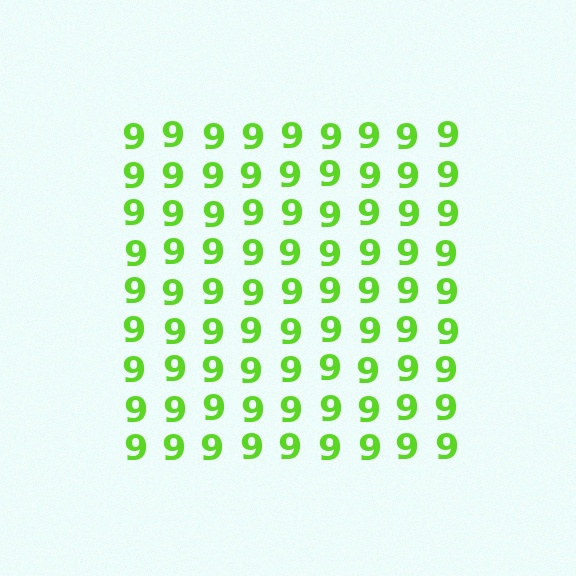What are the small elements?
The small elements are digit 9's.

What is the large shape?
The large shape is a square.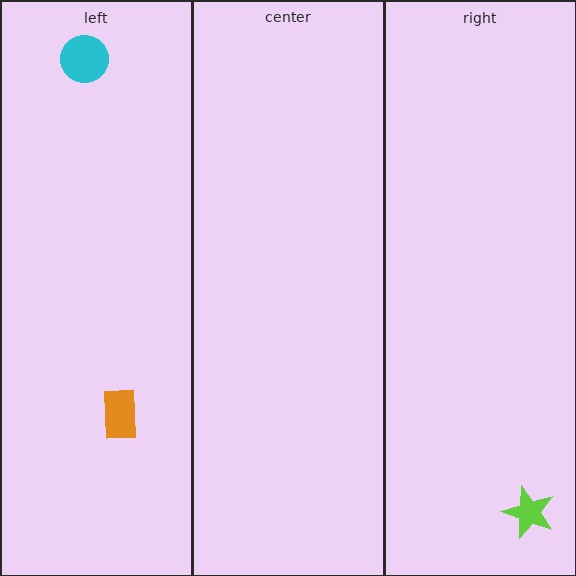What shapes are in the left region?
The orange rectangle, the cyan circle.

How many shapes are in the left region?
2.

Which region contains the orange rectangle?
The left region.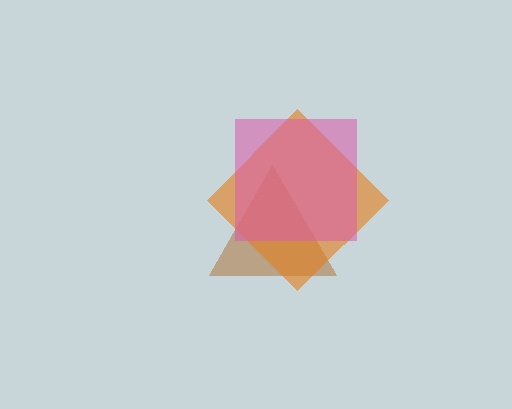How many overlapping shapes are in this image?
There are 3 overlapping shapes in the image.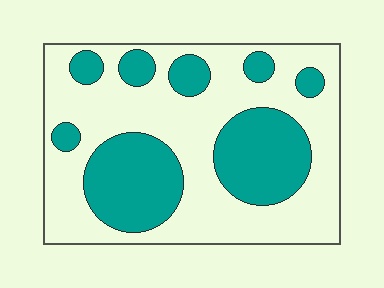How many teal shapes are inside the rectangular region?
8.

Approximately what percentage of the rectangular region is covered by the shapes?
Approximately 35%.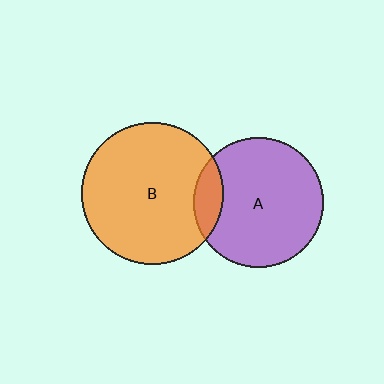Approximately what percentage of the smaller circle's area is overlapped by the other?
Approximately 15%.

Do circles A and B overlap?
Yes.